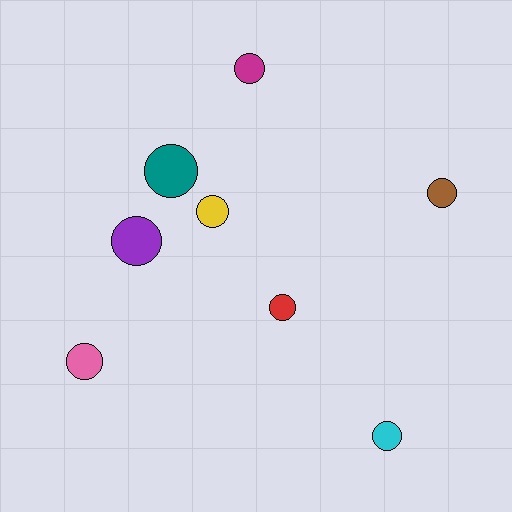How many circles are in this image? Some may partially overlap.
There are 8 circles.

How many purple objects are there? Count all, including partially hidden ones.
There is 1 purple object.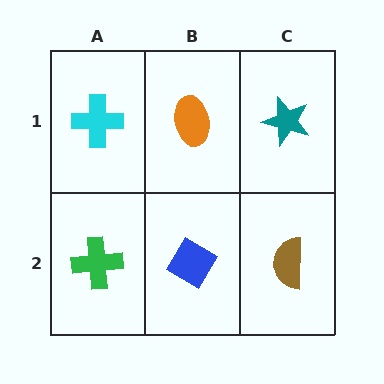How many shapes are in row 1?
3 shapes.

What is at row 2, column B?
A blue diamond.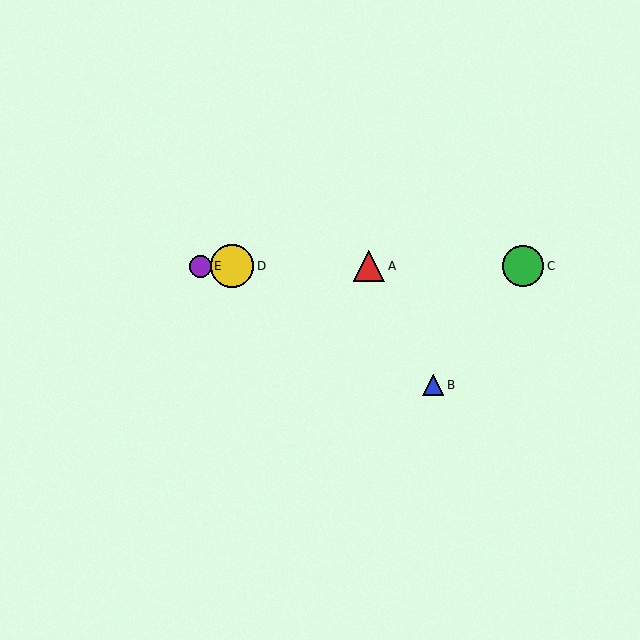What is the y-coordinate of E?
Object E is at y≈266.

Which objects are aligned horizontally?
Objects A, C, D, E are aligned horizontally.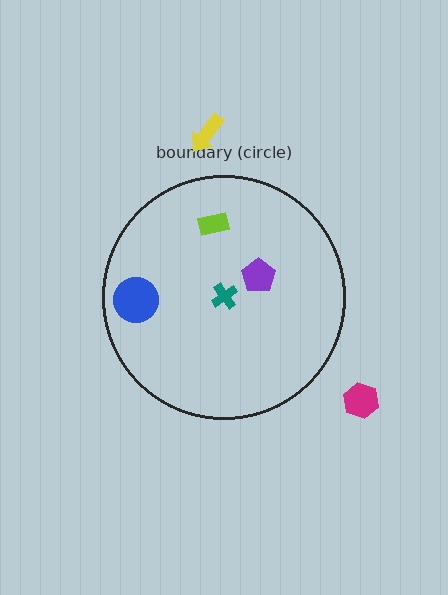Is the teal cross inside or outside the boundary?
Inside.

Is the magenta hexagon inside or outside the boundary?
Outside.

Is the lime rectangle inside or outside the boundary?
Inside.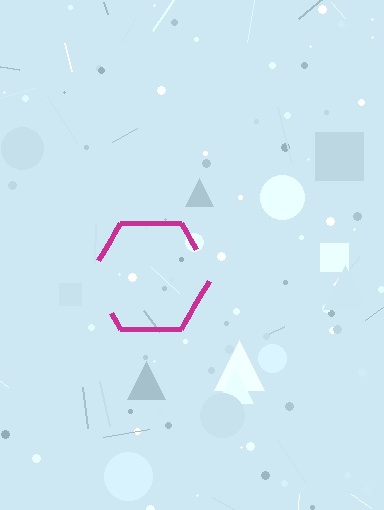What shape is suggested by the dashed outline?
The dashed outline suggests a hexagon.